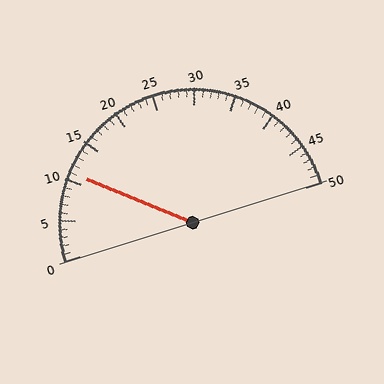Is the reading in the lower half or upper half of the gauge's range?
The reading is in the lower half of the range (0 to 50).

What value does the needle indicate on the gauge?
The needle indicates approximately 11.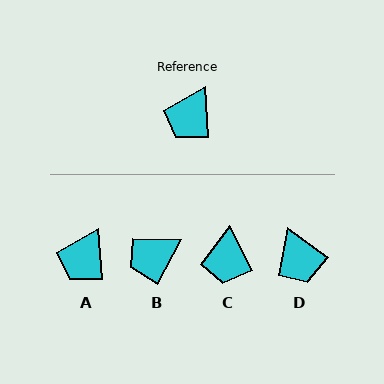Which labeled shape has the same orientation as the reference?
A.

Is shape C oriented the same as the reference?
No, it is off by about 24 degrees.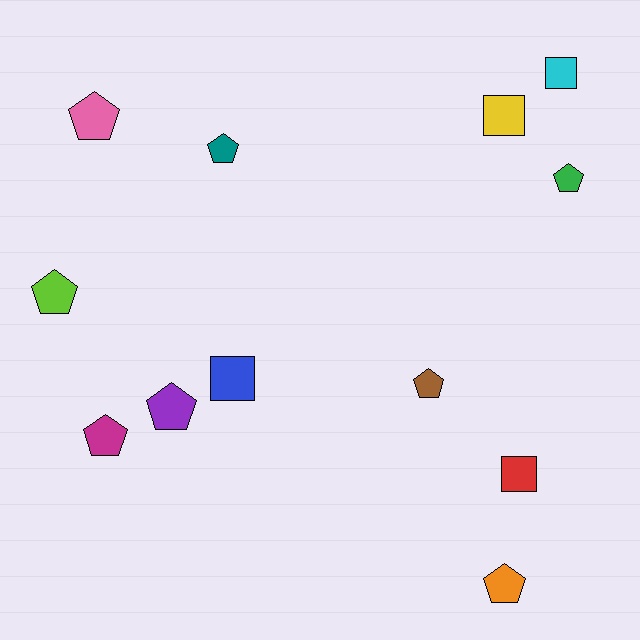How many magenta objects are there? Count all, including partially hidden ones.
There is 1 magenta object.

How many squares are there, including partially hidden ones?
There are 4 squares.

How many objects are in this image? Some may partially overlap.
There are 12 objects.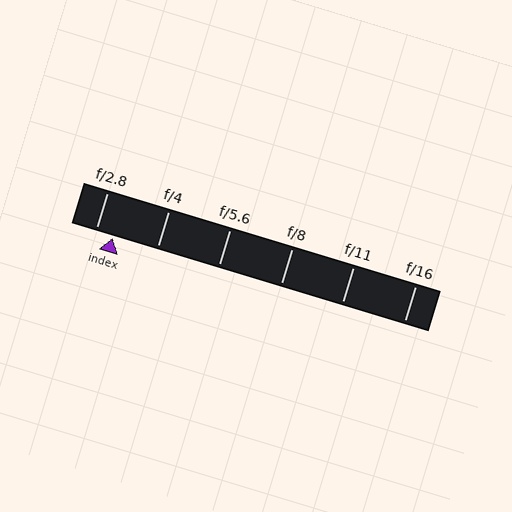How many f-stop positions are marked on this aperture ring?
There are 6 f-stop positions marked.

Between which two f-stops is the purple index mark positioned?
The index mark is between f/2.8 and f/4.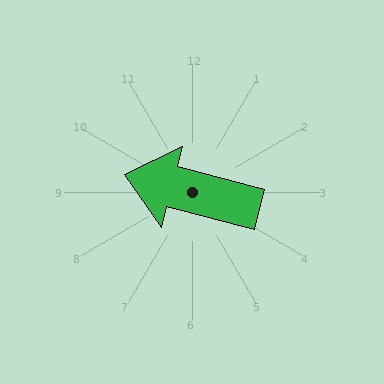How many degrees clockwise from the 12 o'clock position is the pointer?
Approximately 284 degrees.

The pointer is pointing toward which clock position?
Roughly 9 o'clock.